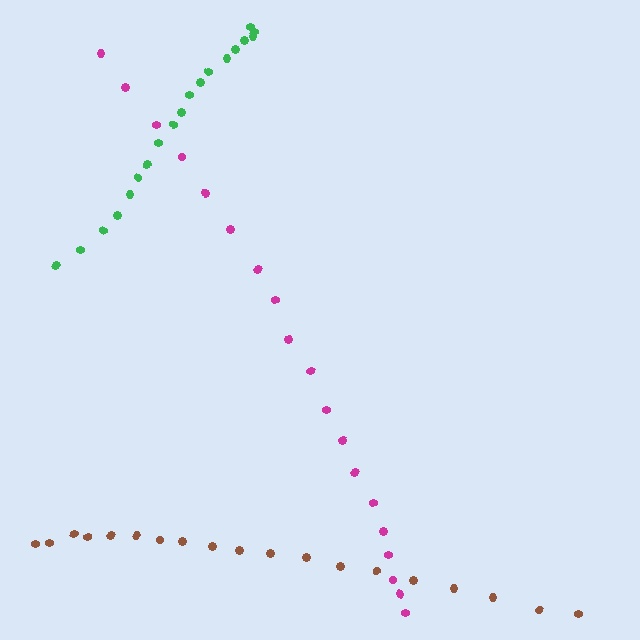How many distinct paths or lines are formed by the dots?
There are 3 distinct paths.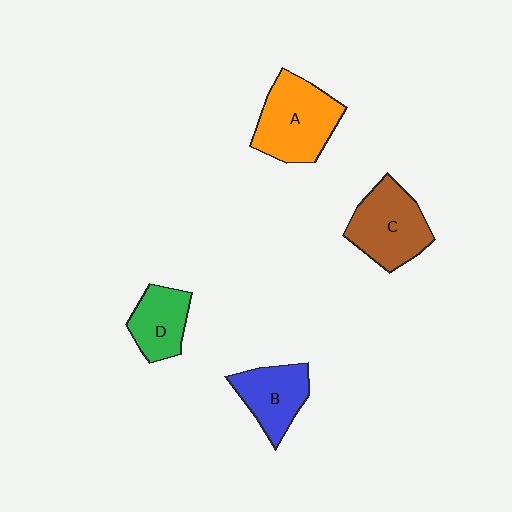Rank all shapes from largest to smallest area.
From largest to smallest: A (orange), C (brown), B (blue), D (green).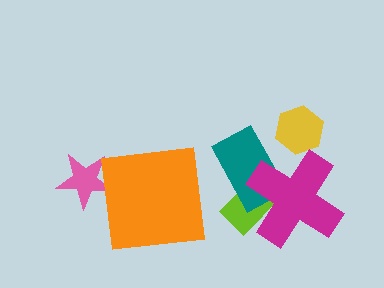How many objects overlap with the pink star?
0 objects overlap with the pink star.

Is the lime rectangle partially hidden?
Yes, it is partially covered by another shape.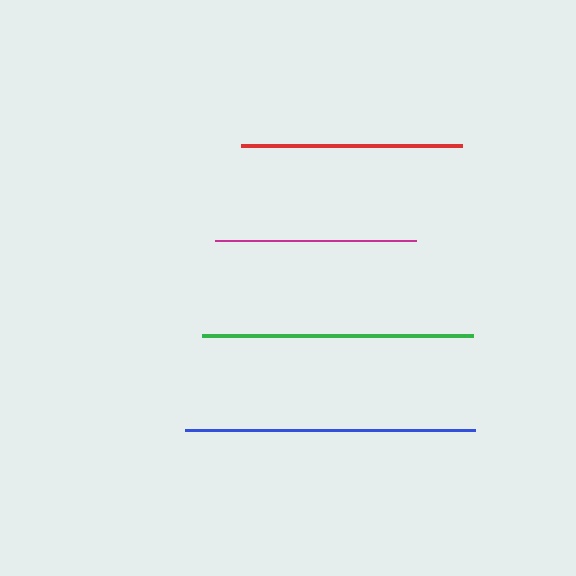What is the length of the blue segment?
The blue segment is approximately 290 pixels long.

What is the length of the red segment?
The red segment is approximately 221 pixels long.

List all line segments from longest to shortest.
From longest to shortest: blue, green, red, magenta.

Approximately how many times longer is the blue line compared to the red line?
The blue line is approximately 1.3 times the length of the red line.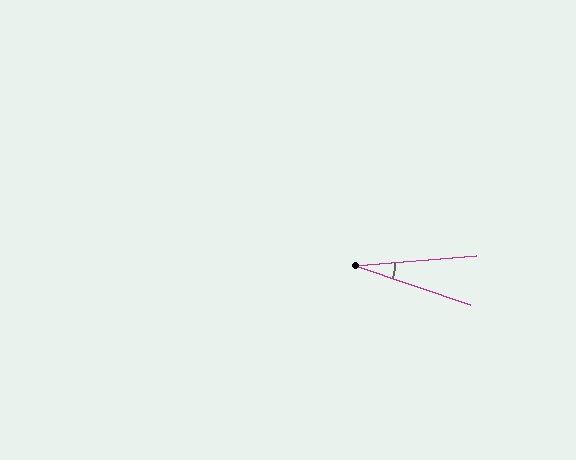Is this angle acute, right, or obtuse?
It is acute.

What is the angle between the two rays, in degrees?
Approximately 23 degrees.